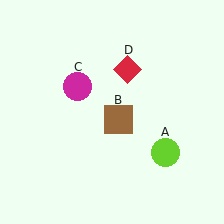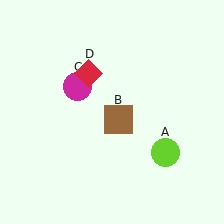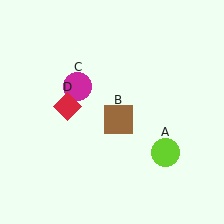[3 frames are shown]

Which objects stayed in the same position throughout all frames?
Lime circle (object A) and brown square (object B) and magenta circle (object C) remained stationary.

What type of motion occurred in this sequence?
The red diamond (object D) rotated counterclockwise around the center of the scene.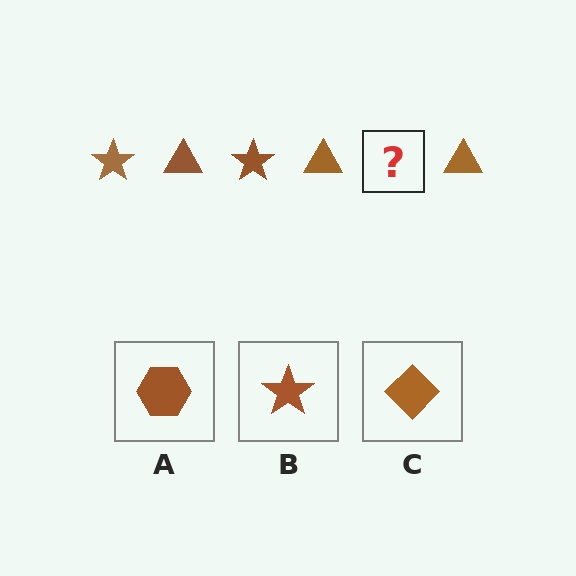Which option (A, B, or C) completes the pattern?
B.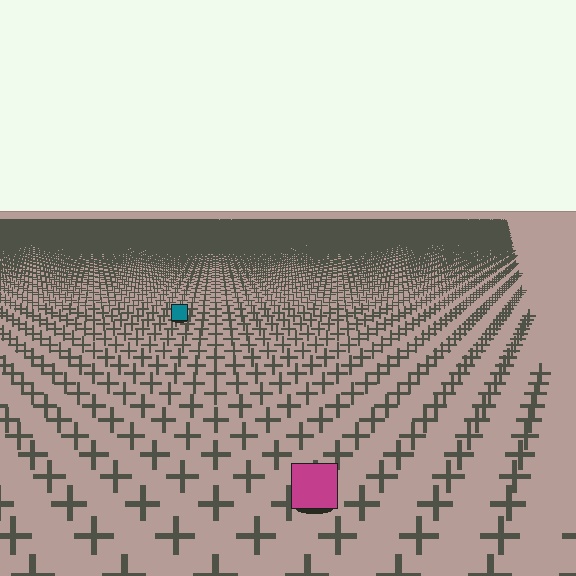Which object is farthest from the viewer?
The teal square is farthest from the viewer. It appears smaller and the ground texture around it is denser.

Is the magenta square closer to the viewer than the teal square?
Yes. The magenta square is closer — you can tell from the texture gradient: the ground texture is coarser near it.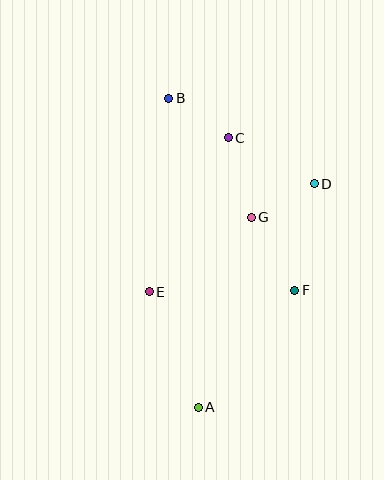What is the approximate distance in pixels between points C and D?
The distance between C and D is approximately 97 pixels.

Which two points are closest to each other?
Points D and G are closest to each other.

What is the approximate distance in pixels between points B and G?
The distance between B and G is approximately 145 pixels.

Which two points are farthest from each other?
Points A and B are farthest from each other.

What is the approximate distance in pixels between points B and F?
The distance between B and F is approximately 230 pixels.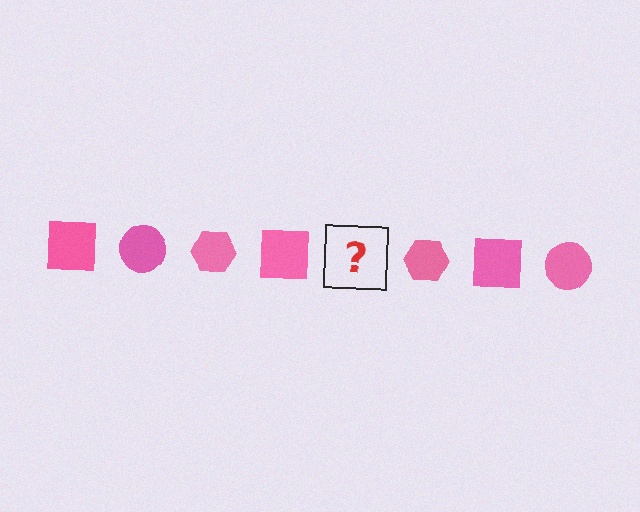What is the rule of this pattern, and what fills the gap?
The rule is that the pattern cycles through square, circle, hexagon shapes in pink. The gap should be filled with a pink circle.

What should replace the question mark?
The question mark should be replaced with a pink circle.